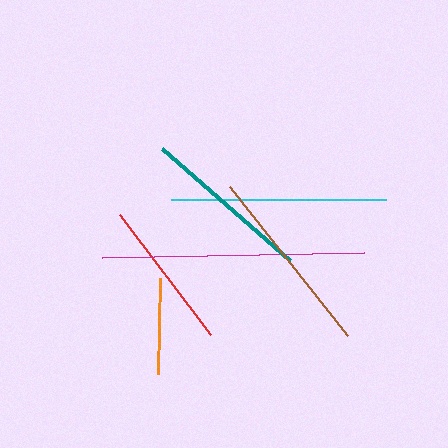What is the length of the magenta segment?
The magenta segment is approximately 262 pixels long.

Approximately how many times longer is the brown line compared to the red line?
The brown line is approximately 1.3 times the length of the red line.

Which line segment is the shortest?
The orange line is the shortest at approximately 96 pixels.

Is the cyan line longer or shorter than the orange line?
The cyan line is longer than the orange line.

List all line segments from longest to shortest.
From longest to shortest: magenta, cyan, brown, teal, red, orange.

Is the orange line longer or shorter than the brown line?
The brown line is longer than the orange line.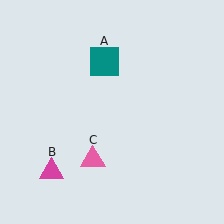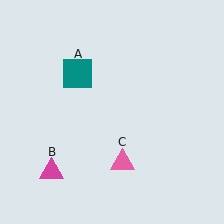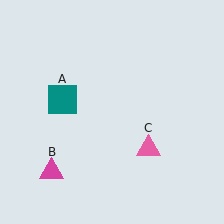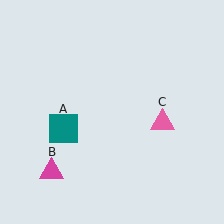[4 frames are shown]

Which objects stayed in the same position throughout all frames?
Magenta triangle (object B) remained stationary.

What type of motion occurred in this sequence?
The teal square (object A), pink triangle (object C) rotated counterclockwise around the center of the scene.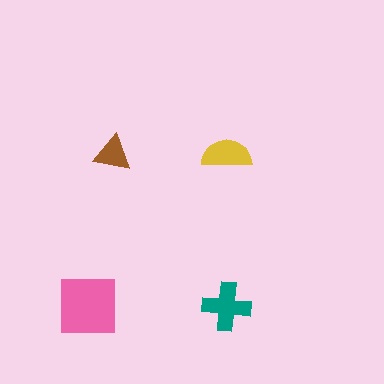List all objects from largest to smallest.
The pink square, the teal cross, the yellow semicircle, the brown triangle.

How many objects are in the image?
There are 4 objects in the image.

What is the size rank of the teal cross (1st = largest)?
2nd.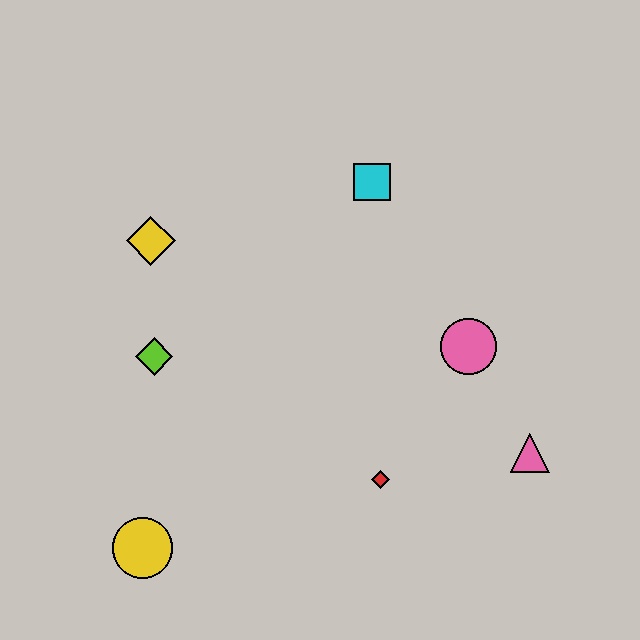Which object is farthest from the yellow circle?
The cyan square is farthest from the yellow circle.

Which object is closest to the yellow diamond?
The lime diamond is closest to the yellow diamond.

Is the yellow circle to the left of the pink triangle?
Yes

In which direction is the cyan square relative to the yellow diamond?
The cyan square is to the right of the yellow diamond.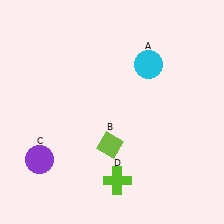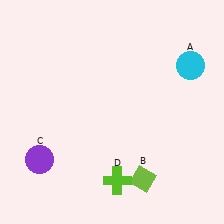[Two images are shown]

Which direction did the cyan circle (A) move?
The cyan circle (A) moved right.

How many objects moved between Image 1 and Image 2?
2 objects moved between the two images.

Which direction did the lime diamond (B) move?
The lime diamond (B) moved down.